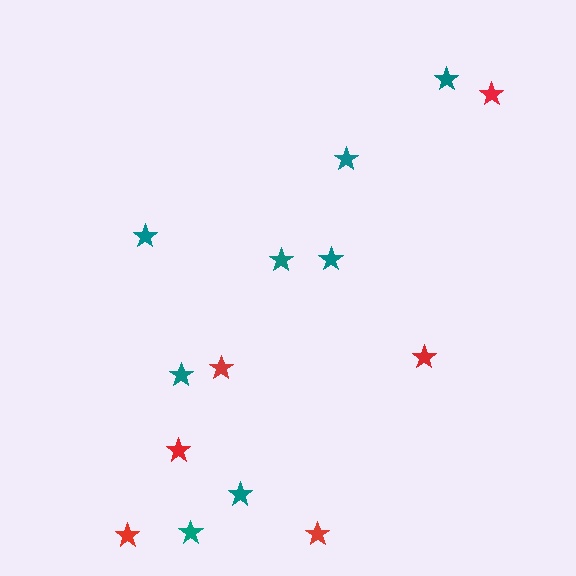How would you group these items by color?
There are 2 groups: one group of red stars (6) and one group of teal stars (8).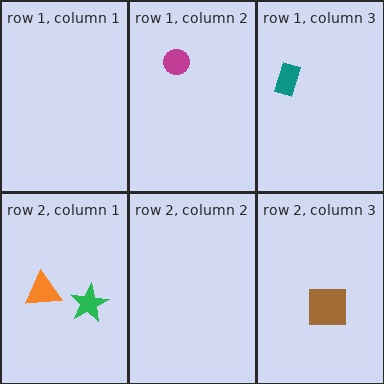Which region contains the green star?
The row 2, column 1 region.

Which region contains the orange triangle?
The row 2, column 1 region.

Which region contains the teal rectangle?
The row 1, column 3 region.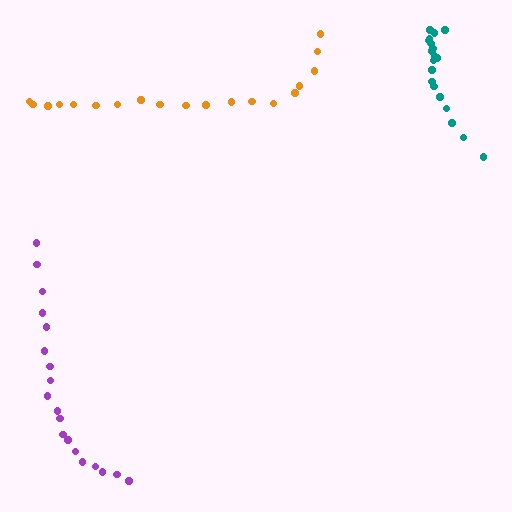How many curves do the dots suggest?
There are 3 distinct paths.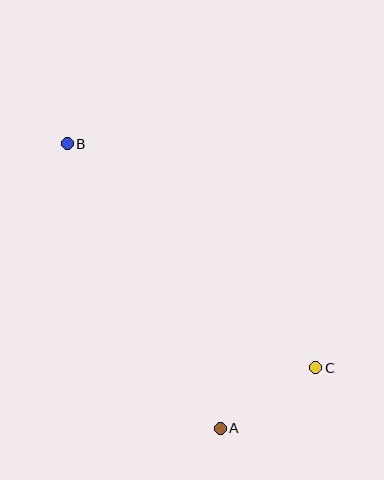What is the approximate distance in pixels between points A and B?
The distance between A and B is approximately 323 pixels.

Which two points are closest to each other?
Points A and C are closest to each other.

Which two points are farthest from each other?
Points B and C are farthest from each other.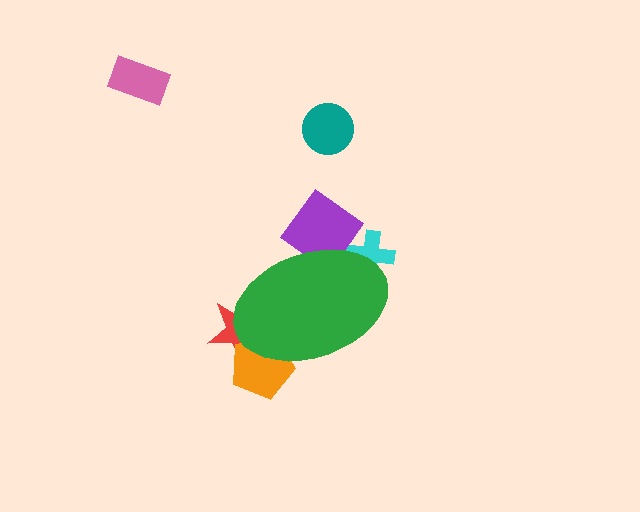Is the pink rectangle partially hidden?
No, the pink rectangle is fully visible.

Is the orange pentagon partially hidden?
Yes, the orange pentagon is partially hidden behind the green ellipse.